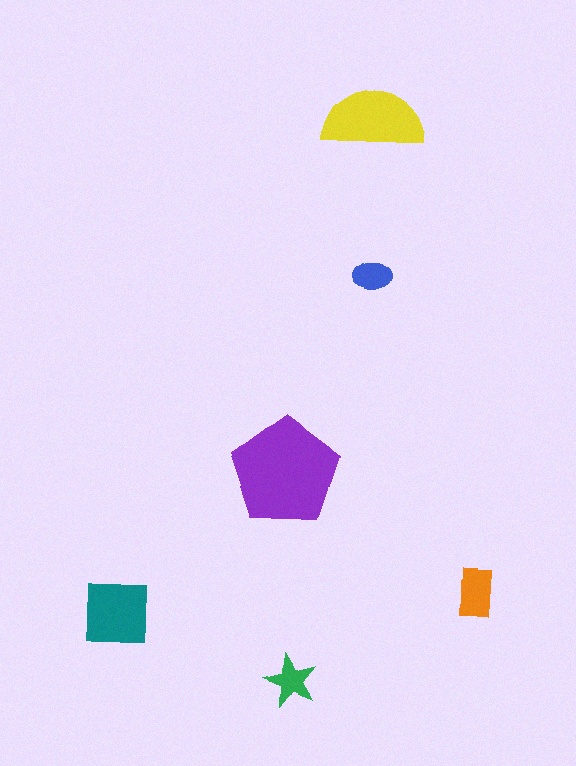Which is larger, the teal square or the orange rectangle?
The teal square.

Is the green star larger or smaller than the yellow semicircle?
Smaller.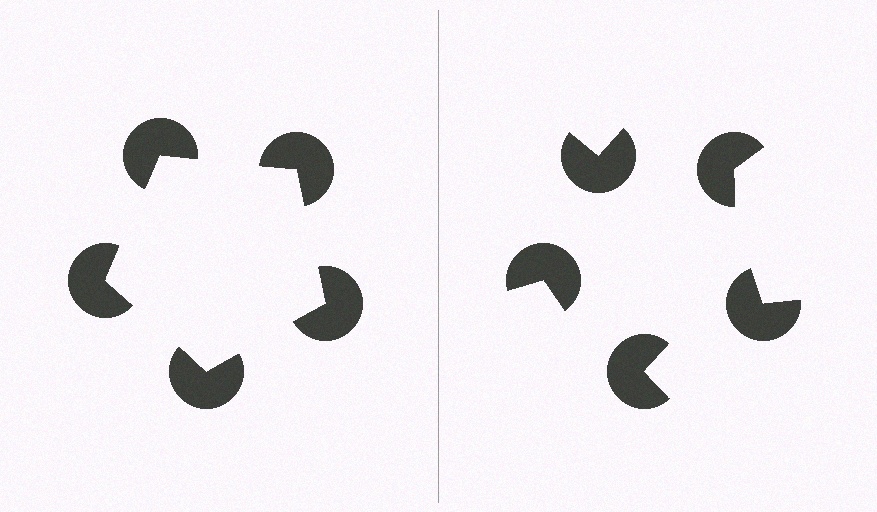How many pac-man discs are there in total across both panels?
10 — 5 on each side.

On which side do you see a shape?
An illusory pentagon appears on the left side. On the right side the wedge cuts are rotated, so no coherent shape forms.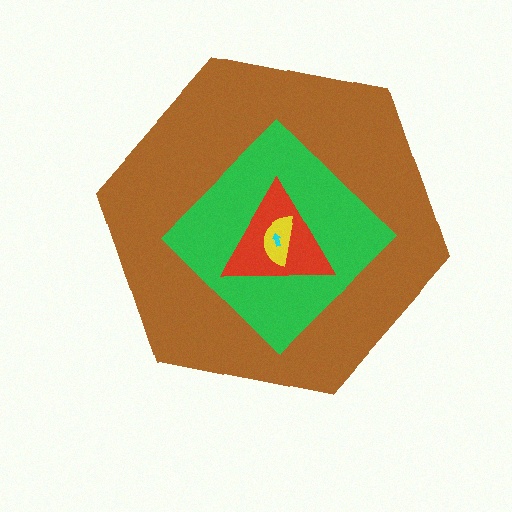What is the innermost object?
The cyan arrow.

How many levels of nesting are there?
5.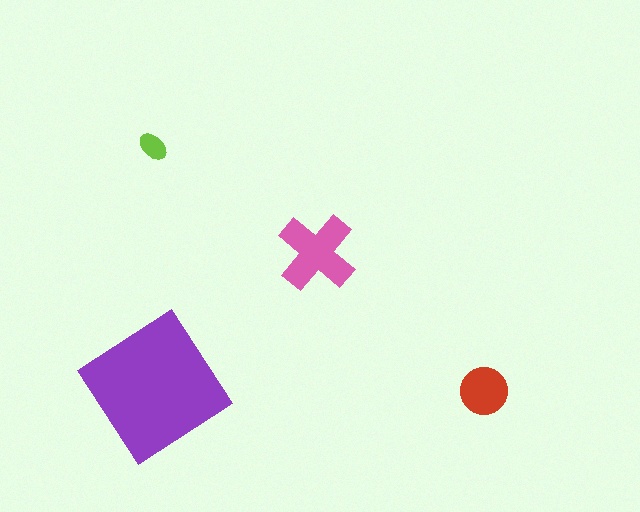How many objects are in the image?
There are 4 objects in the image.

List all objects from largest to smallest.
The purple diamond, the pink cross, the red circle, the lime ellipse.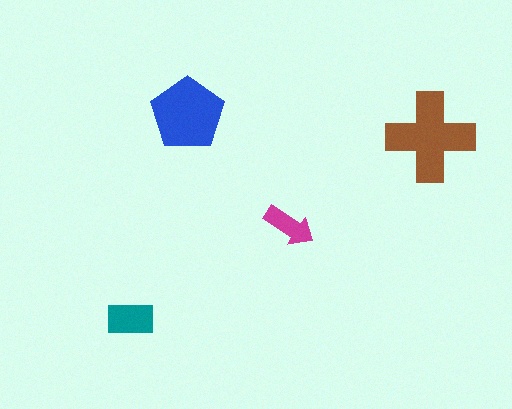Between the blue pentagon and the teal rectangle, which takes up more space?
The blue pentagon.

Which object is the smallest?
The magenta arrow.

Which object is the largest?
The brown cross.